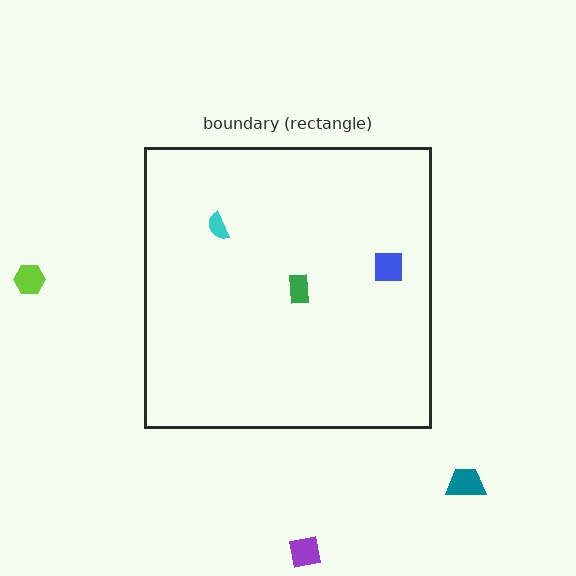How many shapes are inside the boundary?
3 inside, 3 outside.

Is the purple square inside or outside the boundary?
Outside.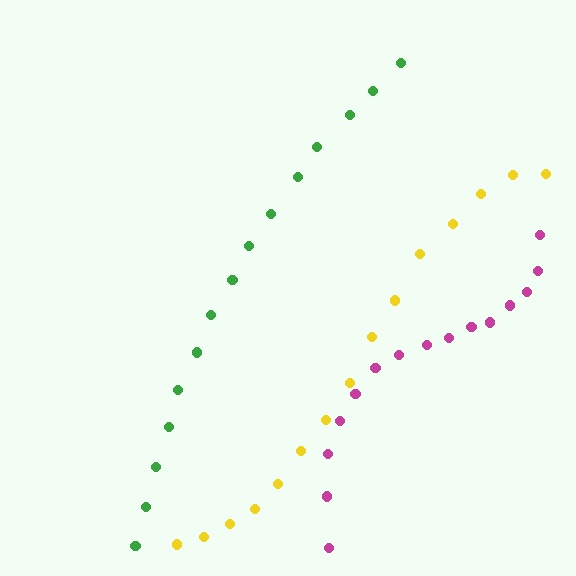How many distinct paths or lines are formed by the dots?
There are 3 distinct paths.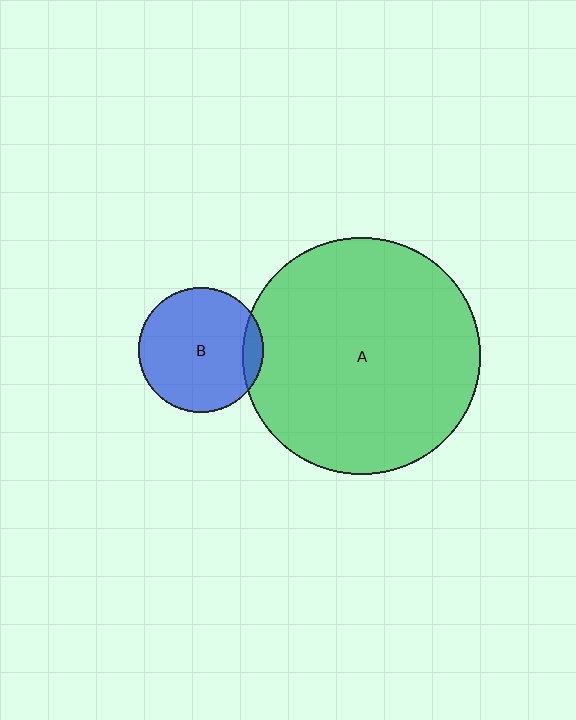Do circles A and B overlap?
Yes.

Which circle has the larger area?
Circle A (green).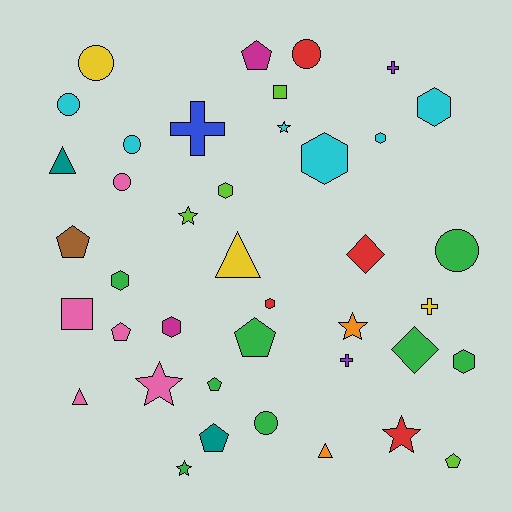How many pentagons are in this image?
There are 7 pentagons.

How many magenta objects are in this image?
There are 2 magenta objects.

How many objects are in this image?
There are 40 objects.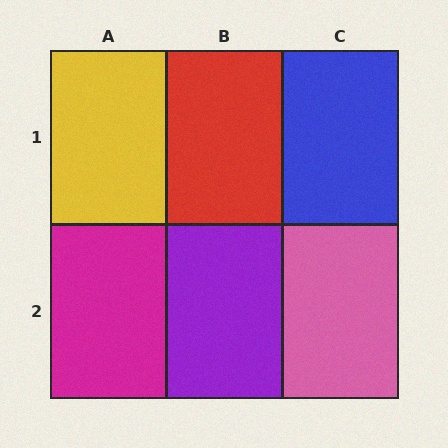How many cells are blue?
1 cell is blue.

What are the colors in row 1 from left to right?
Yellow, red, blue.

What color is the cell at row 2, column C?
Pink.